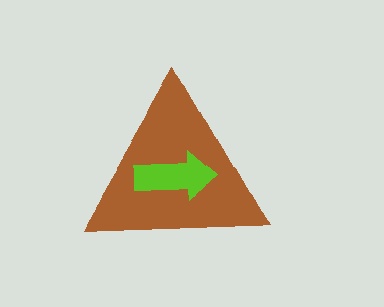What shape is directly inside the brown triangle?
The lime arrow.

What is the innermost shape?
The lime arrow.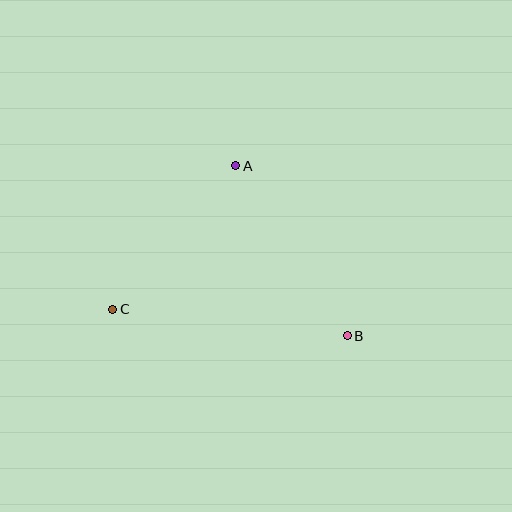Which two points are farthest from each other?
Points B and C are farthest from each other.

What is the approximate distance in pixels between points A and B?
The distance between A and B is approximately 203 pixels.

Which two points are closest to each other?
Points A and C are closest to each other.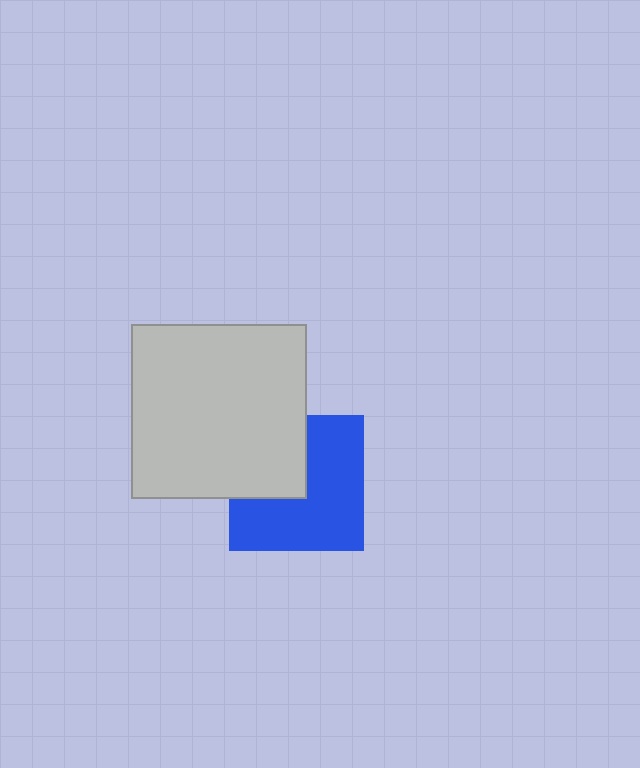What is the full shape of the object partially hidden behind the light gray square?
The partially hidden object is a blue square.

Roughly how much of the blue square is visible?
About half of it is visible (roughly 64%).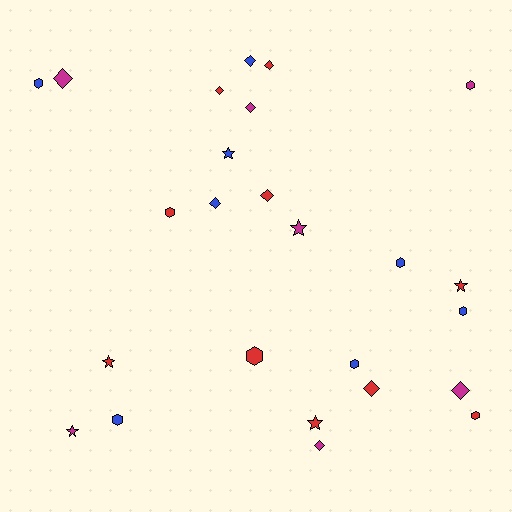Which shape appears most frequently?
Diamond, with 10 objects.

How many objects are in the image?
There are 25 objects.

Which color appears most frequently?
Red, with 10 objects.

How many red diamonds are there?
There are 4 red diamonds.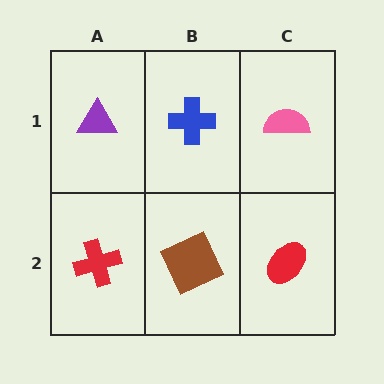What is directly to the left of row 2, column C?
A brown square.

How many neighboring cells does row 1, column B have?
3.